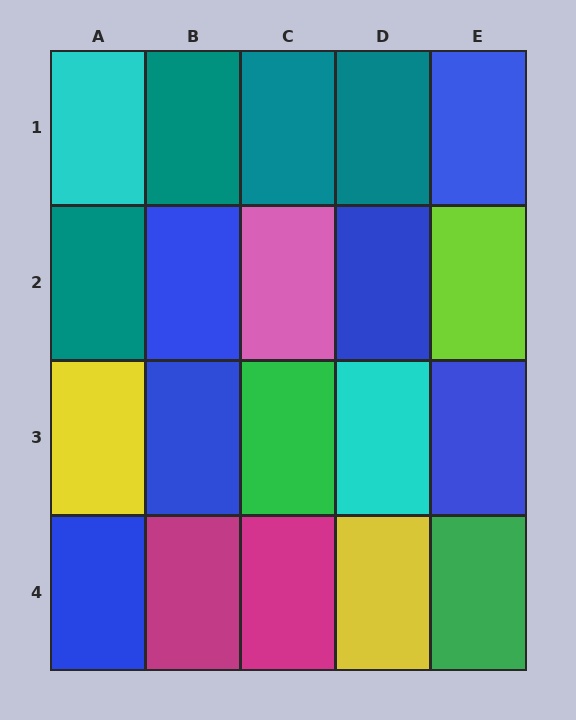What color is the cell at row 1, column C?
Teal.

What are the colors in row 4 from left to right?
Blue, magenta, magenta, yellow, green.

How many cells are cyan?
2 cells are cyan.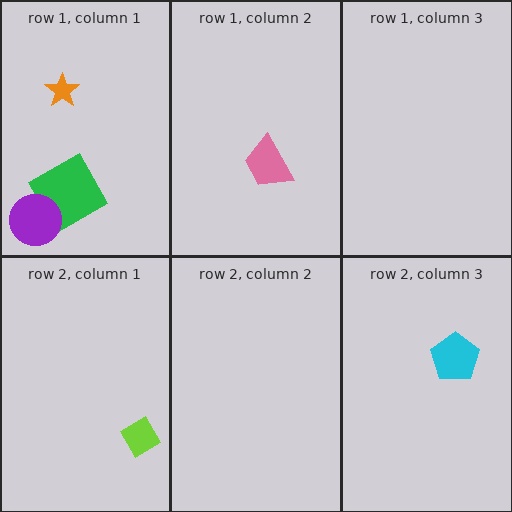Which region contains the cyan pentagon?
The row 2, column 3 region.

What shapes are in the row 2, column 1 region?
The lime diamond.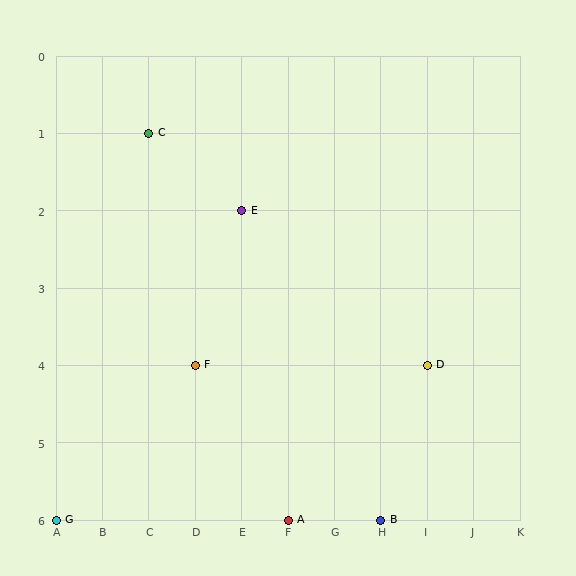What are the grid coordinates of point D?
Point D is at grid coordinates (I, 4).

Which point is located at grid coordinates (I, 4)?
Point D is at (I, 4).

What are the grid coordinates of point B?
Point B is at grid coordinates (H, 6).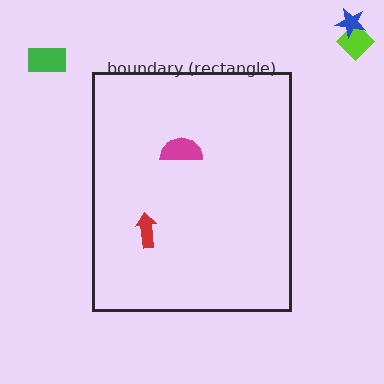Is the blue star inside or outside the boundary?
Outside.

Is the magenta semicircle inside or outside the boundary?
Inside.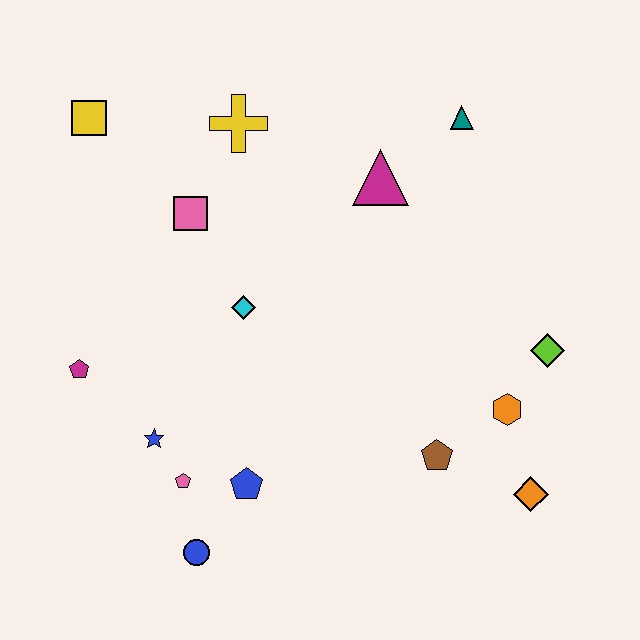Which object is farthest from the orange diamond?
The yellow square is farthest from the orange diamond.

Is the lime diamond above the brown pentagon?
Yes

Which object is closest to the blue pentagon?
The pink pentagon is closest to the blue pentagon.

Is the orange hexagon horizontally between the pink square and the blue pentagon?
No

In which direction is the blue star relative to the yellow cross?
The blue star is below the yellow cross.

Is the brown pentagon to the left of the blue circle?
No